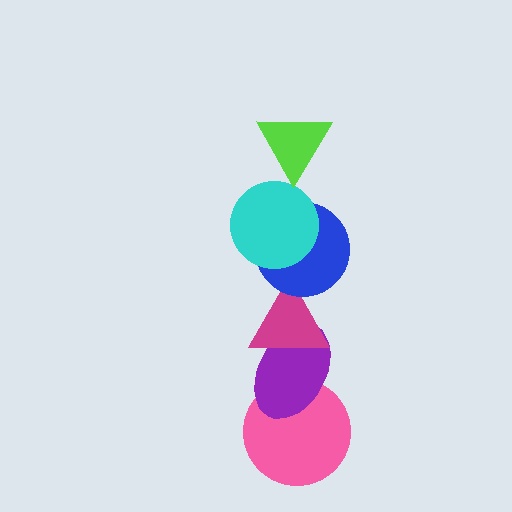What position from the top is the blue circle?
The blue circle is 3rd from the top.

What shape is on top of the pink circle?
The purple ellipse is on top of the pink circle.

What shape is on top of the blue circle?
The cyan circle is on top of the blue circle.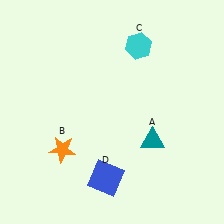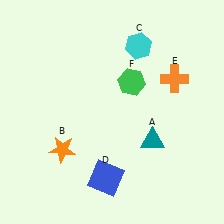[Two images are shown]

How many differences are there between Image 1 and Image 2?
There are 2 differences between the two images.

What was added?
An orange cross (E), a green hexagon (F) were added in Image 2.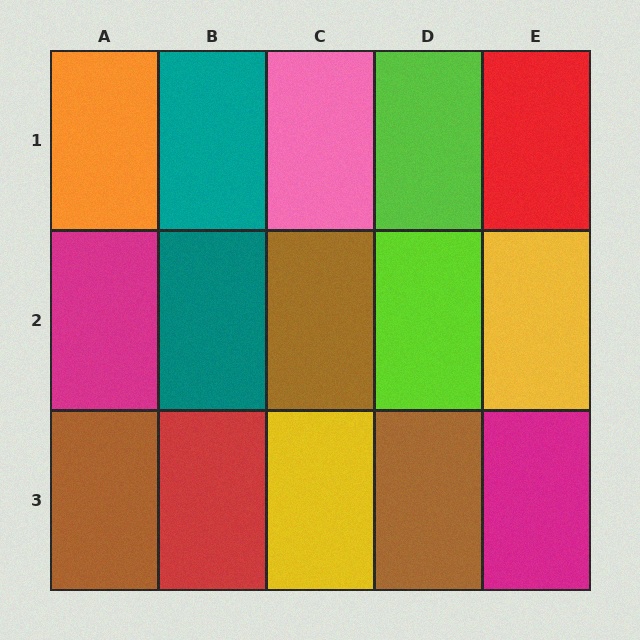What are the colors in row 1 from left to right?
Orange, teal, pink, lime, red.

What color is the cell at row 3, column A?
Brown.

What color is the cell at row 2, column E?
Yellow.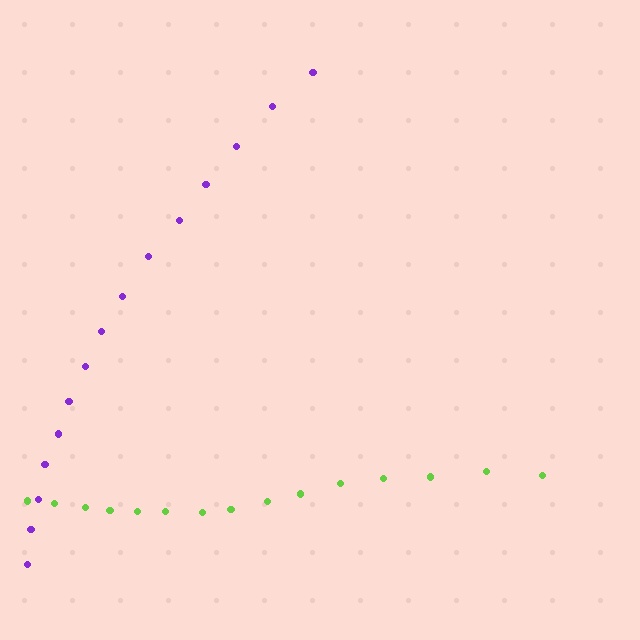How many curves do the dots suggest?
There are 2 distinct paths.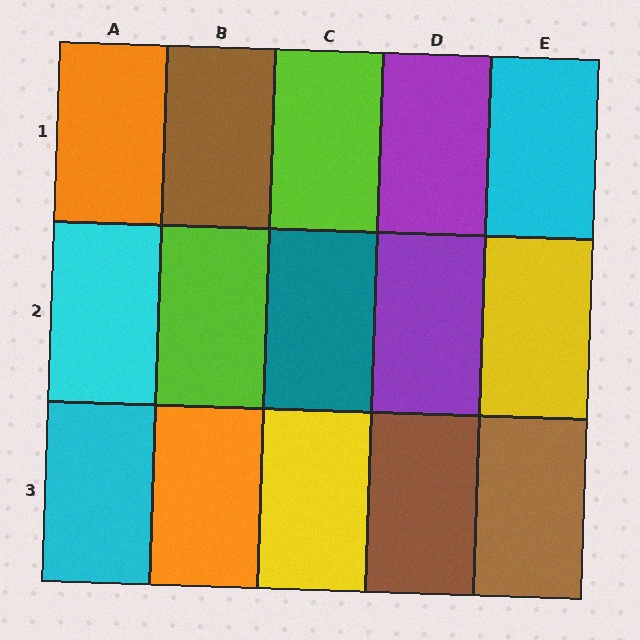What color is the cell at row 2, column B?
Lime.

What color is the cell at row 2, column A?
Cyan.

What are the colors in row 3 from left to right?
Cyan, orange, yellow, brown, brown.